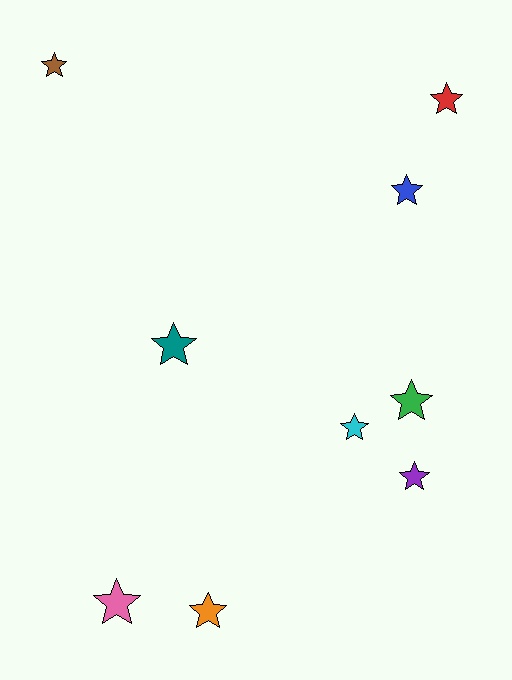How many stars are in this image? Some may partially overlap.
There are 9 stars.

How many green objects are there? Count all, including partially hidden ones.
There is 1 green object.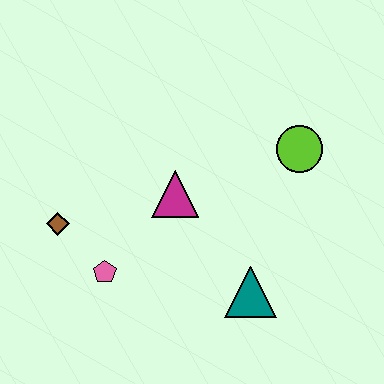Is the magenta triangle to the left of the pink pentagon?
No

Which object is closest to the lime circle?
The magenta triangle is closest to the lime circle.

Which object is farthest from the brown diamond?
The lime circle is farthest from the brown diamond.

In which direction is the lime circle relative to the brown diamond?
The lime circle is to the right of the brown diamond.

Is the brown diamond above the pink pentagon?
Yes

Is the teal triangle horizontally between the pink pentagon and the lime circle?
Yes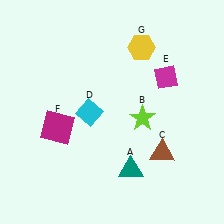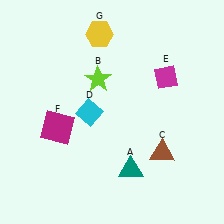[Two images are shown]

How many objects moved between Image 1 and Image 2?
2 objects moved between the two images.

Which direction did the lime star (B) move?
The lime star (B) moved left.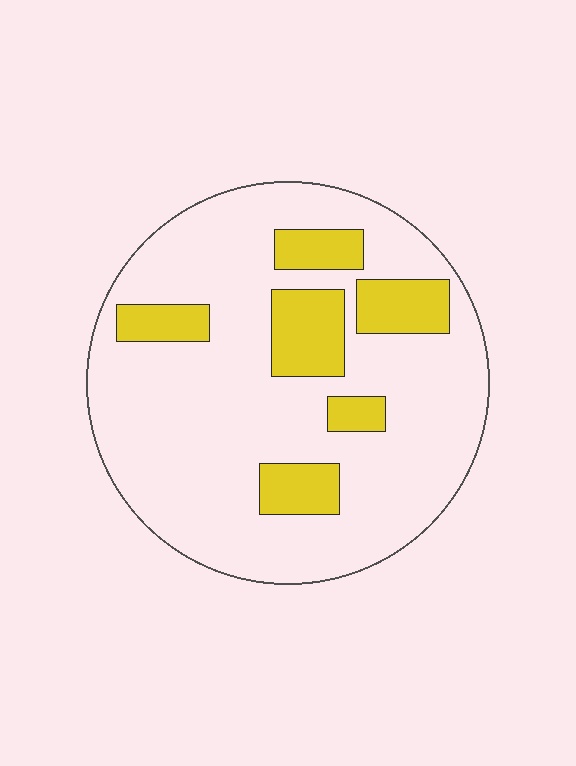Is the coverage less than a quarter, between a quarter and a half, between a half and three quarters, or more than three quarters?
Less than a quarter.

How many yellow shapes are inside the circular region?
6.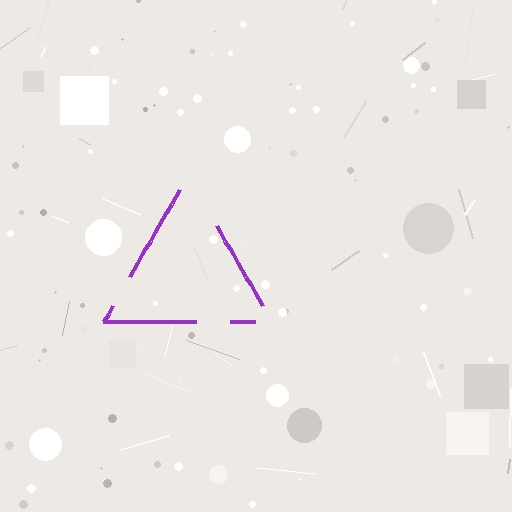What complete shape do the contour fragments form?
The contour fragments form a triangle.